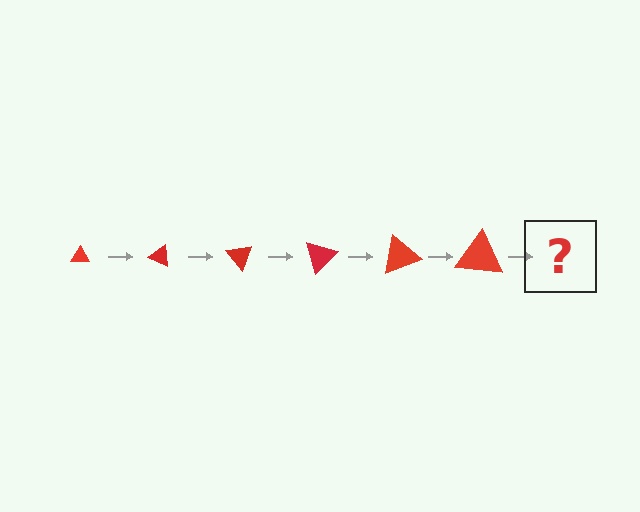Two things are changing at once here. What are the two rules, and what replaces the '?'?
The two rules are that the triangle grows larger each step and it rotates 25 degrees each step. The '?' should be a triangle, larger than the previous one and rotated 150 degrees from the start.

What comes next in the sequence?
The next element should be a triangle, larger than the previous one and rotated 150 degrees from the start.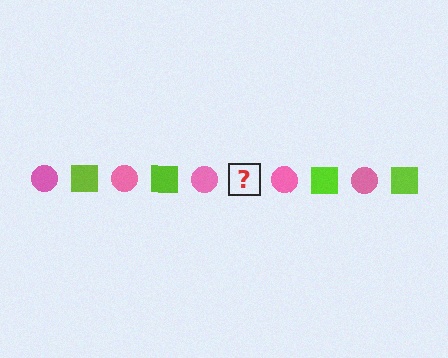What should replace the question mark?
The question mark should be replaced with a lime square.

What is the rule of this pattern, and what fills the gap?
The rule is that the pattern alternates between pink circle and lime square. The gap should be filled with a lime square.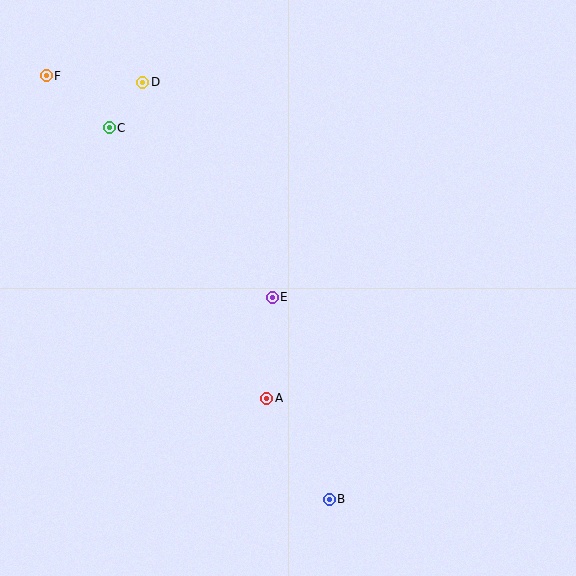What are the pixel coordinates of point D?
Point D is at (143, 82).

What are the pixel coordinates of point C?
Point C is at (109, 128).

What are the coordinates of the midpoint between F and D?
The midpoint between F and D is at (94, 79).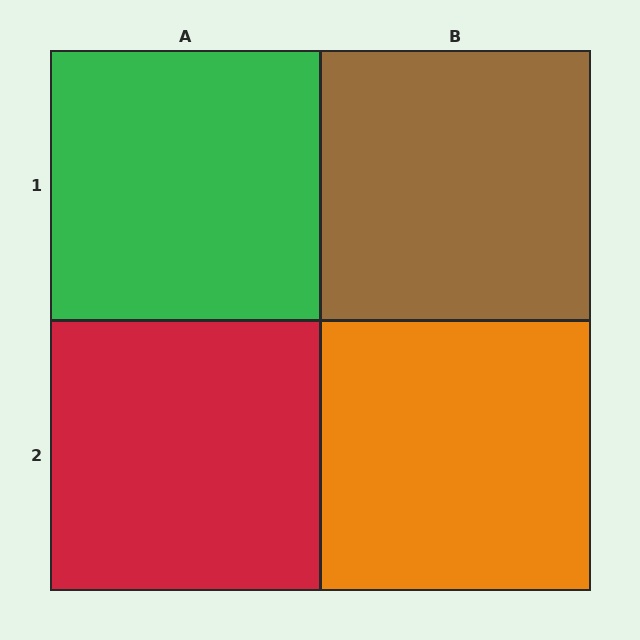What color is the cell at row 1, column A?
Green.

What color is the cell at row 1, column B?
Brown.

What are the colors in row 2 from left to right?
Red, orange.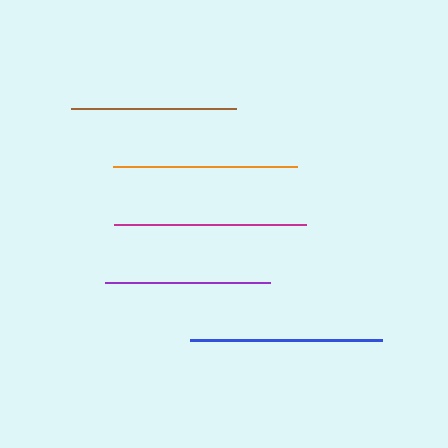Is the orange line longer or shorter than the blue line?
The blue line is longer than the orange line.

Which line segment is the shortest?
The brown line is the shortest at approximately 165 pixels.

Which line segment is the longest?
The magenta line is the longest at approximately 192 pixels.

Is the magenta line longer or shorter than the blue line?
The magenta line is longer than the blue line.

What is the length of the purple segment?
The purple segment is approximately 165 pixels long.